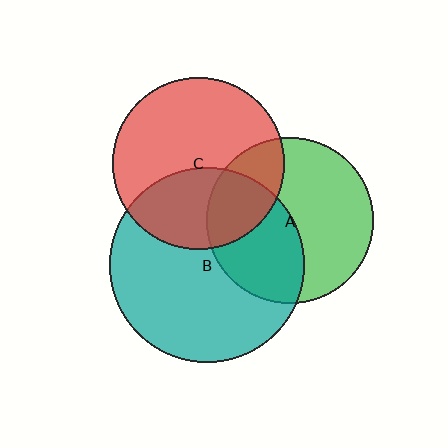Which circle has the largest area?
Circle B (teal).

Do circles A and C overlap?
Yes.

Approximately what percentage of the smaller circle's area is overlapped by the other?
Approximately 25%.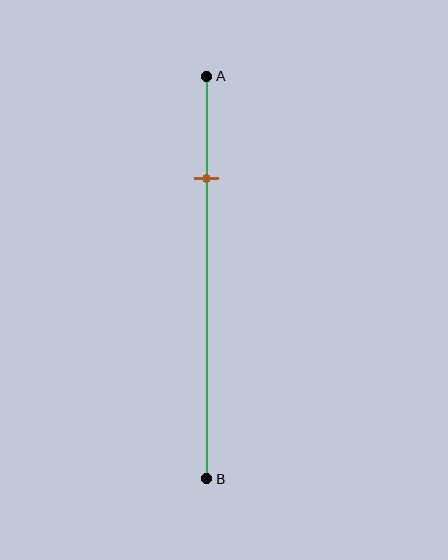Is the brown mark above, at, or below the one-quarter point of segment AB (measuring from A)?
The brown mark is approximately at the one-quarter point of segment AB.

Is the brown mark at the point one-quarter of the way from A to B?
Yes, the mark is approximately at the one-quarter point.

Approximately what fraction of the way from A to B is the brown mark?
The brown mark is approximately 25% of the way from A to B.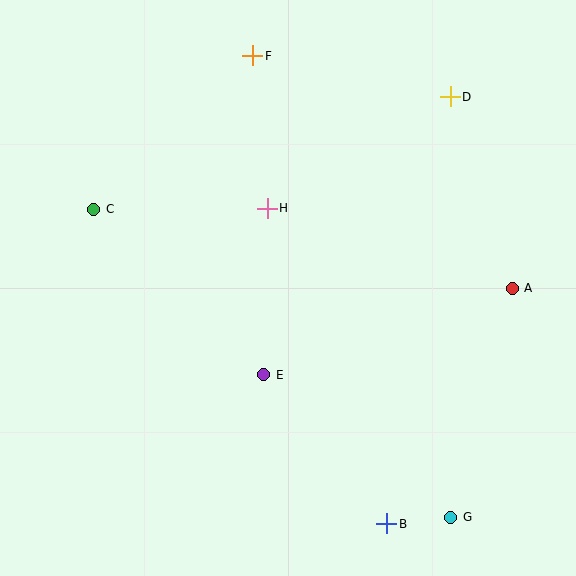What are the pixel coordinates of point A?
Point A is at (512, 288).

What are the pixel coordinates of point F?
Point F is at (253, 56).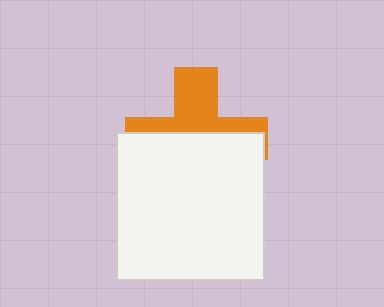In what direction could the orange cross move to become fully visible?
The orange cross could move up. That would shift it out from behind the white square entirely.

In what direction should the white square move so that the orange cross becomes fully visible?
The white square should move down. That is the shortest direction to clear the overlap and leave the orange cross fully visible.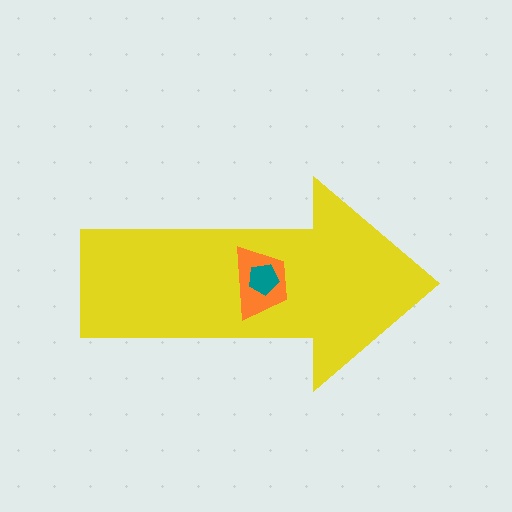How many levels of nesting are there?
3.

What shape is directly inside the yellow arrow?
The orange trapezoid.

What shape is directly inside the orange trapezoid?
The teal pentagon.